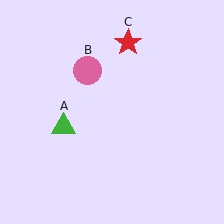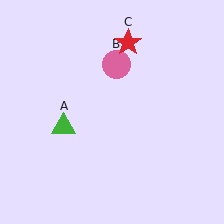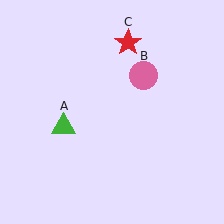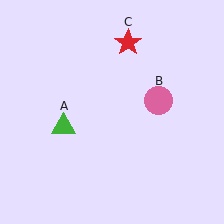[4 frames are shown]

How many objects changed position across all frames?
1 object changed position: pink circle (object B).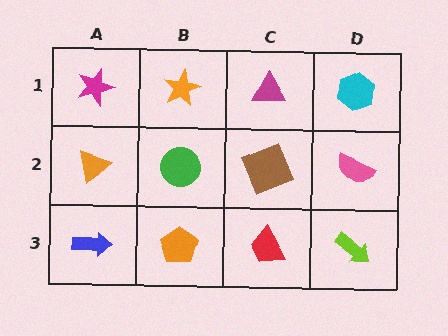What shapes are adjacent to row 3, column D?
A pink semicircle (row 2, column D), a red trapezoid (row 3, column C).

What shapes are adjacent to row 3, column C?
A brown square (row 2, column C), an orange pentagon (row 3, column B), a lime arrow (row 3, column D).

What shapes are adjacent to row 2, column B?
An orange star (row 1, column B), an orange pentagon (row 3, column B), an orange triangle (row 2, column A), a brown square (row 2, column C).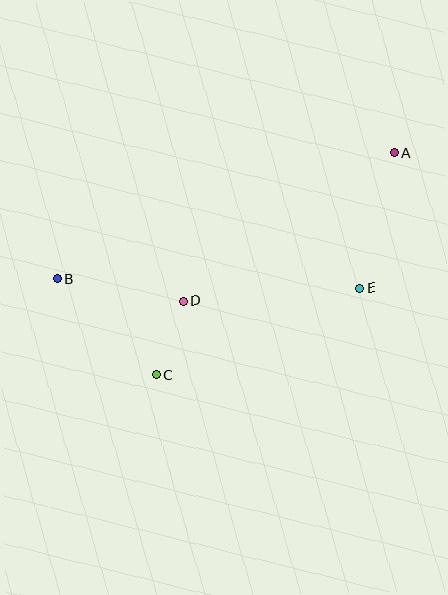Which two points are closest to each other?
Points C and D are closest to each other.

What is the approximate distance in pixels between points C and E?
The distance between C and E is approximately 221 pixels.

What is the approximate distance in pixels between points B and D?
The distance between B and D is approximately 128 pixels.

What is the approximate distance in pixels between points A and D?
The distance between A and D is approximately 257 pixels.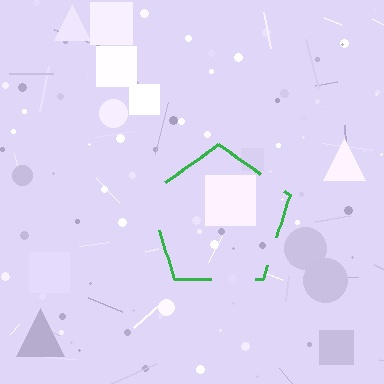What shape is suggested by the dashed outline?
The dashed outline suggests a pentagon.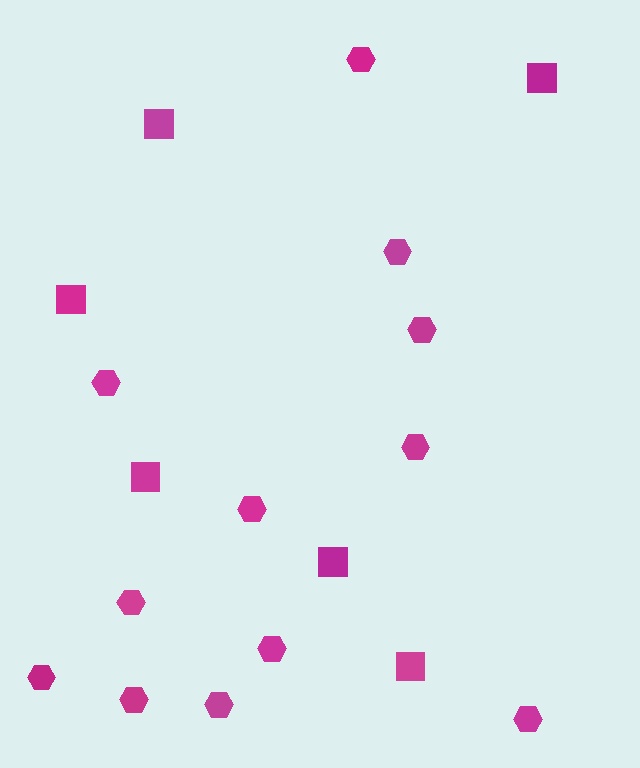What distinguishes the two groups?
There are 2 groups: one group of hexagons (12) and one group of squares (6).